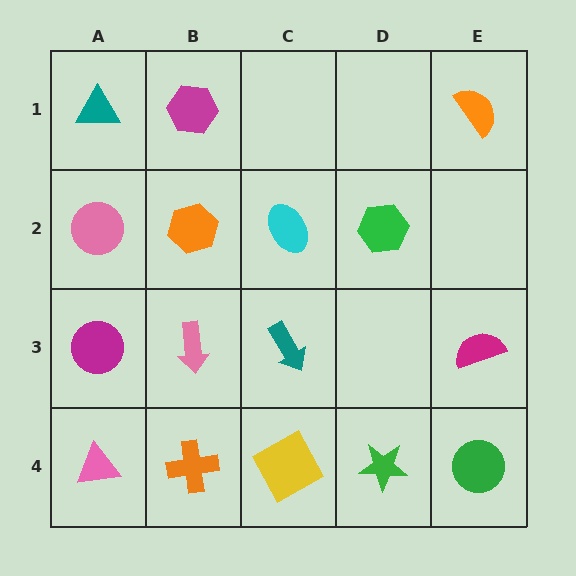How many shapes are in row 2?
4 shapes.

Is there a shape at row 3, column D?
No, that cell is empty.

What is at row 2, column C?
A cyan ellipse.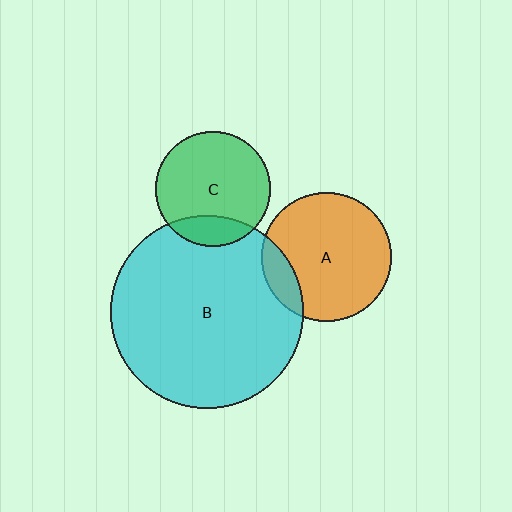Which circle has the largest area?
Circle B (cyan).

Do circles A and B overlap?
Yes.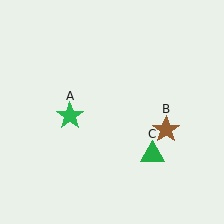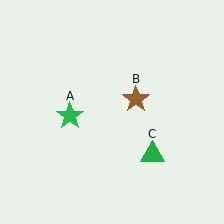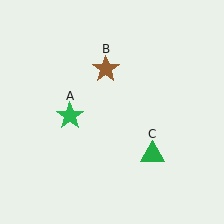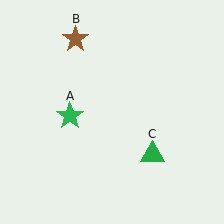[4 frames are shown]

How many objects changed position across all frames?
1 object changed position: brown star (object B).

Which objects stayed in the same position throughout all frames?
Green star (object A) and green triangle (object C) remained stationary.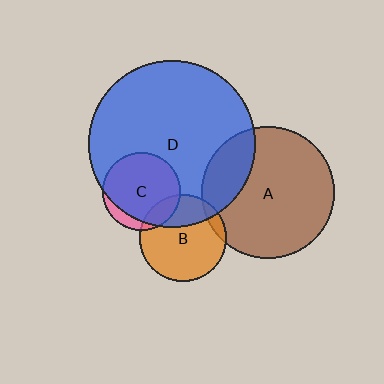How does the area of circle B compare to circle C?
Approximately 1.2 times.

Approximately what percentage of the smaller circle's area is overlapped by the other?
Approximately 15%.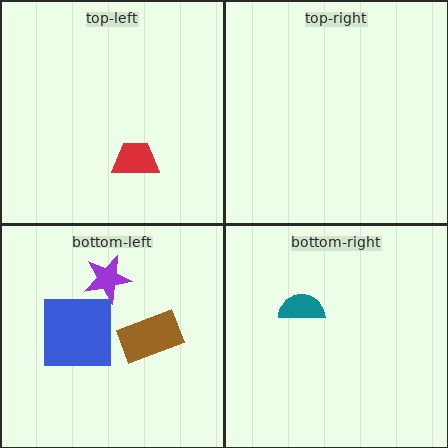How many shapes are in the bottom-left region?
3.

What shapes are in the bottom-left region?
The brown rectangle, the purple star, the blue square.